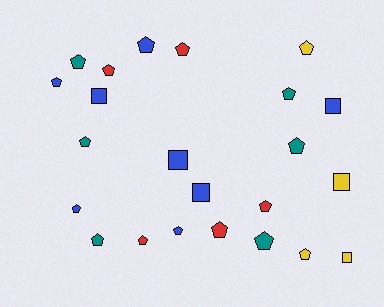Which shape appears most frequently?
Pentagon, with 17 objects.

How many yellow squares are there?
There are 2 yellow squares.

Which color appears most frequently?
Blue, with 8 objects.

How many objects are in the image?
There are 23 objects.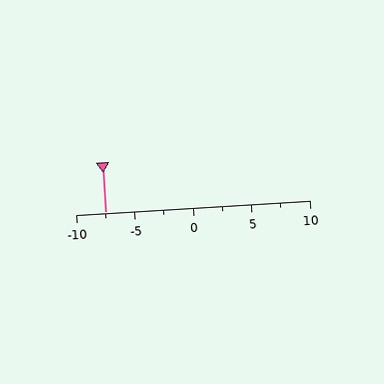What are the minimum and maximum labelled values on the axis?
The axis runs from -10 to 10.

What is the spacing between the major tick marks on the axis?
The major ticks are spaced 5 apart.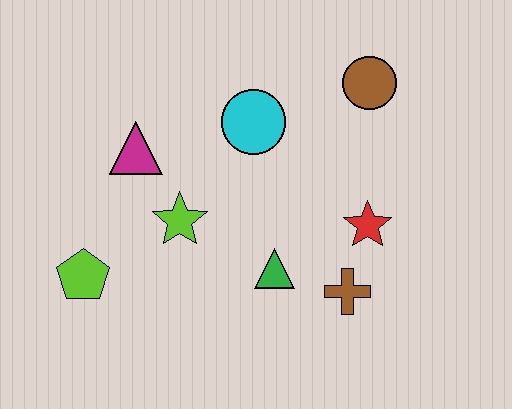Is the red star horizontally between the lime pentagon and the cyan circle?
No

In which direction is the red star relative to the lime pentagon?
The red star is to the right of the lime pentagon.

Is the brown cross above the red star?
No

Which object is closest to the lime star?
The magenta triangle is closest to the lime star.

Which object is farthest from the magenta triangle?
The brown cross is farthest from the magenta triangle.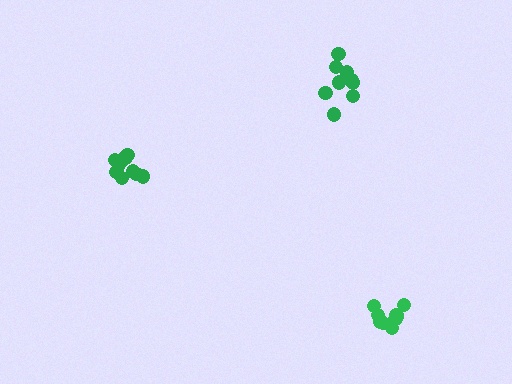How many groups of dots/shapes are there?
There are 3 groups.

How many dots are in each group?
Group 1: 9 dots, Group 2: 10 dots, Group 3: 10 dots (29 total).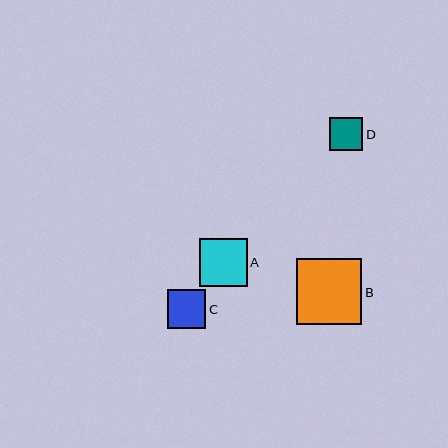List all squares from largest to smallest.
From largest to smallest: B, A, C, D.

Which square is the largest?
Square B is the largest with a size of approximately 66 pixels.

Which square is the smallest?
Square D is the smallest with a size of approximately 34 pixels.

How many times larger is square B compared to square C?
Square B is approximately 1.7 times the size of square C.